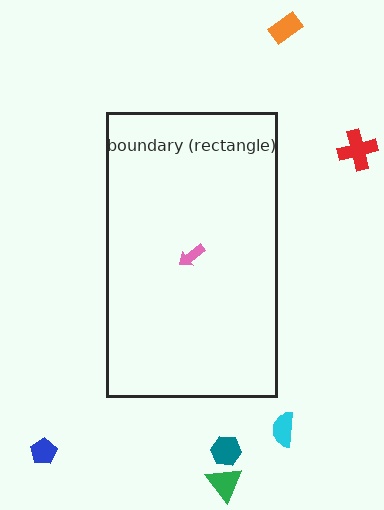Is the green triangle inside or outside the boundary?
Outside.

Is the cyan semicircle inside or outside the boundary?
Outside.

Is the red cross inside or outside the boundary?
Outside.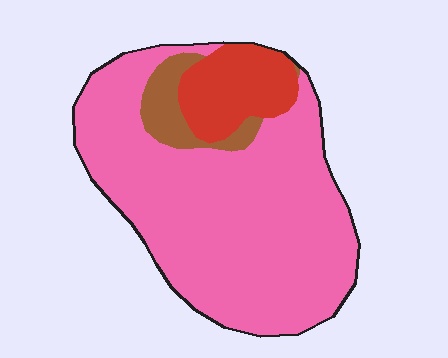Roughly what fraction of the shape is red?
Red takes up less than a quarter of the shape.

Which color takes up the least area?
Brown, at roughly 10%.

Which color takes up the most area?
Pink, at roughly 80%.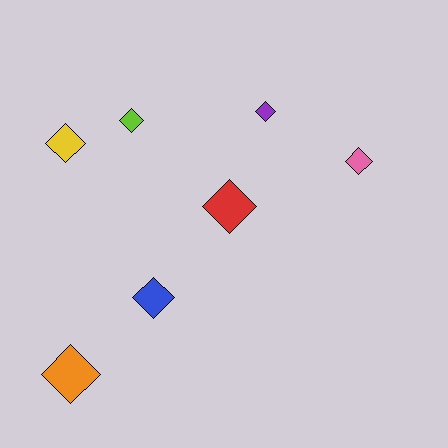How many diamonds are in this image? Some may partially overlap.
There are 7 diamonds.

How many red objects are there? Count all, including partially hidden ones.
There is 1 red object.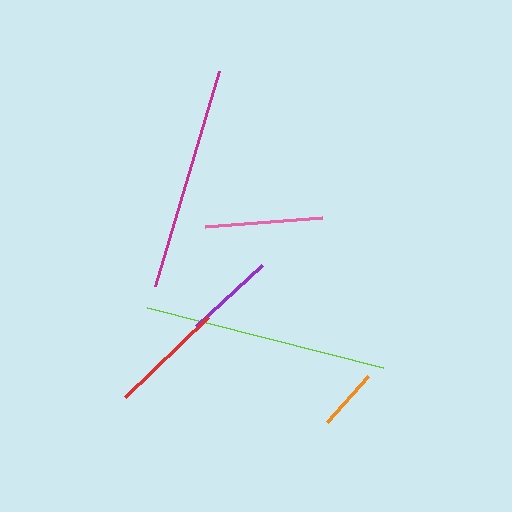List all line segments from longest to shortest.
From longest to shortest: lime, magenta, pink, red, purple, orange.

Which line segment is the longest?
The lime line is the longest at approximately 243 pixels.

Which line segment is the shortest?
The orange line is the shortest at approximately 61 pixels.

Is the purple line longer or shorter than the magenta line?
The magenta line is longer than the purple line.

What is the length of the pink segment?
The pink segment is approximately 117 pixels long.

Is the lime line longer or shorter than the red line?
The lime line is longer than the red line.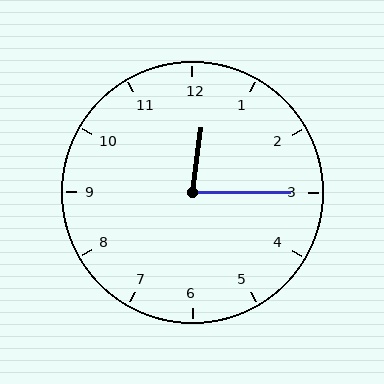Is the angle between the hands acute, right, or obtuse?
It is acute.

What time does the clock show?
12:15.